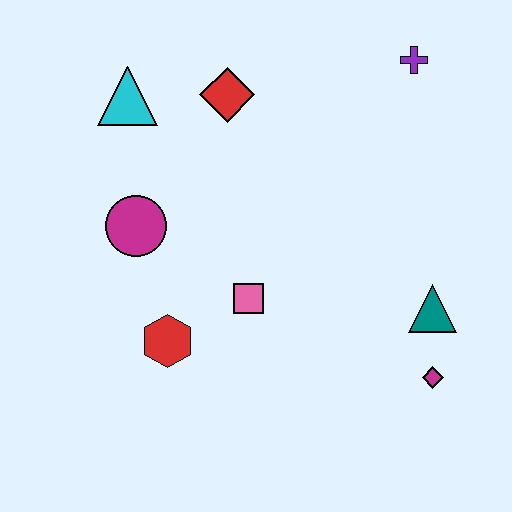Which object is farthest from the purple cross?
The red hexagon is farthest from the purple cross.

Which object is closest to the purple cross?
The red diamond is closest to the purple cross.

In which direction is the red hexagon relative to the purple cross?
The red hexagon is below the purple cross.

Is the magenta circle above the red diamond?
No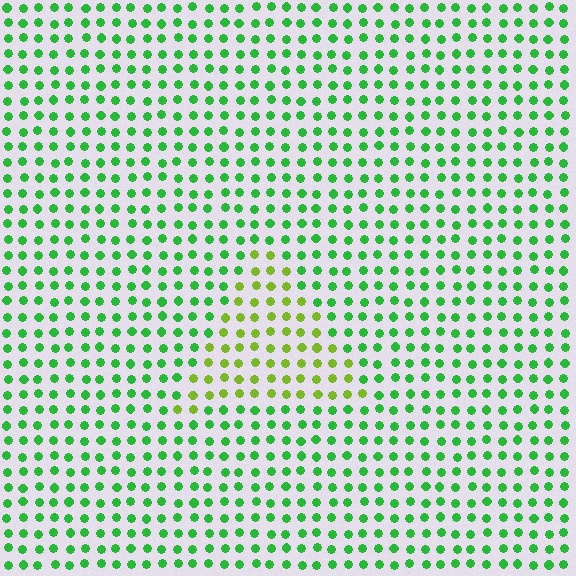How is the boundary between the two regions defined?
The boundary is defined purely by a slight shift in hue (about 42 degrees). Spacing, size, and orientation are identical on both sides.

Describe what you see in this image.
The image is filled with small green elements in a uniform arrangement. A triangle-shaped region is visible where the elements are tinted to a slightly different hue, forming a subtle color boundary.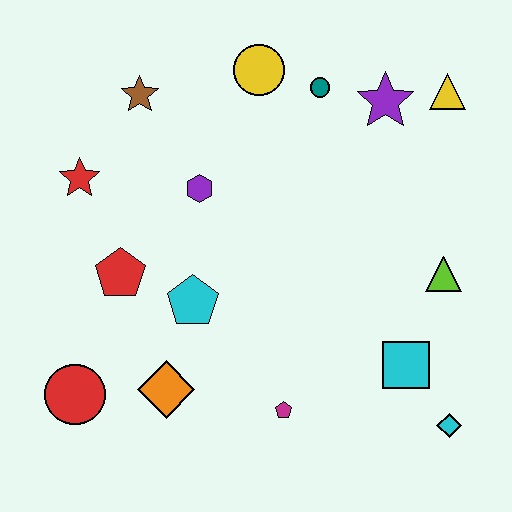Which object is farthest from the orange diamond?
The yellow triangle is farthest from the orange diamond.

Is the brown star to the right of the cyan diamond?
No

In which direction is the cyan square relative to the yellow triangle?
The cyan square is below the yellow triangle.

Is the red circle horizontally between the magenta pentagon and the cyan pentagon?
No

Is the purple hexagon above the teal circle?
No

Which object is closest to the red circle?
The orange diamond is closest to the red circle.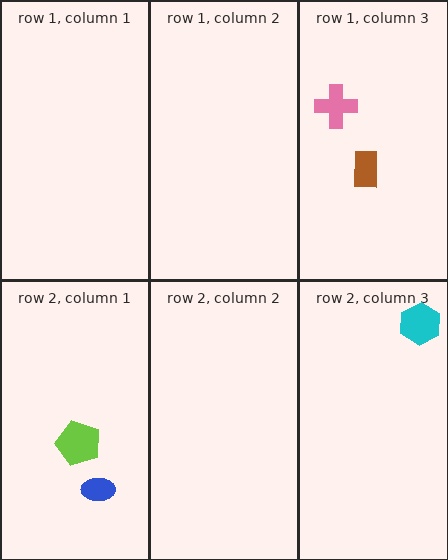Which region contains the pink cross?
The row 1, column 3 region.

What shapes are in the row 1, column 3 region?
The pink cross, the brown rectangle.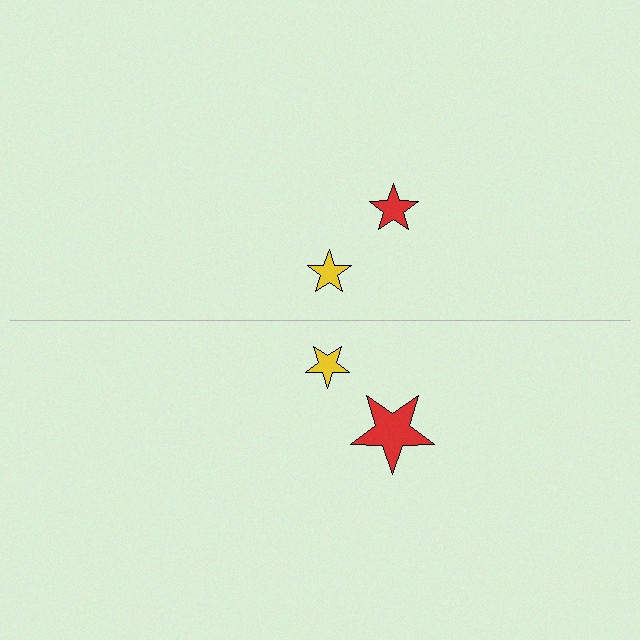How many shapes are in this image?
There are 4 shapes in this image.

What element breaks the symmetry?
The red star on the bottom side has a different size than its mirror counterpart.